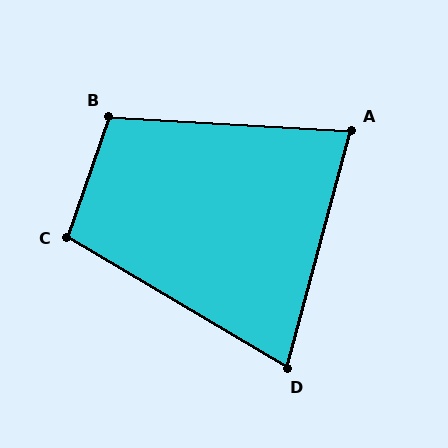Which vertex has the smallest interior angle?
D, at approximately 74 degrees.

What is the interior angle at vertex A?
Approximately 78 degrees (acute).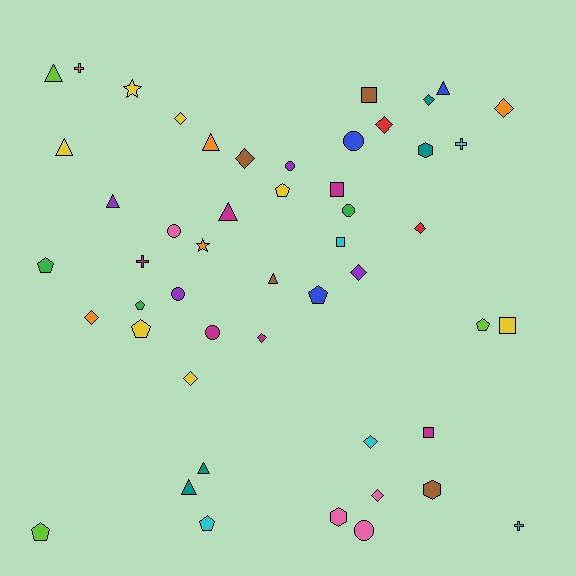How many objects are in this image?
There are 50 objects.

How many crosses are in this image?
There are 4 crosses.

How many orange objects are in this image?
There are 5 orange objects.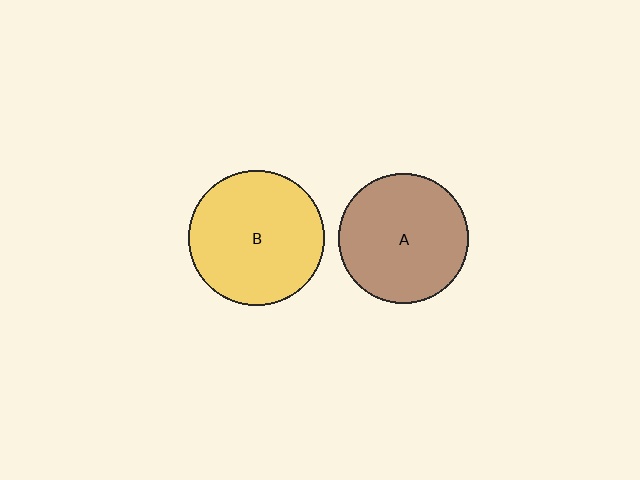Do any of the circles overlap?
No, none of the circles overlap.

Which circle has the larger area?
Circle B (yellow).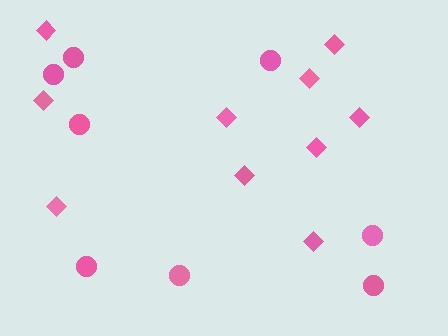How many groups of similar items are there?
There are 2 groups: one group of diamonds (10) and one group of circles (8).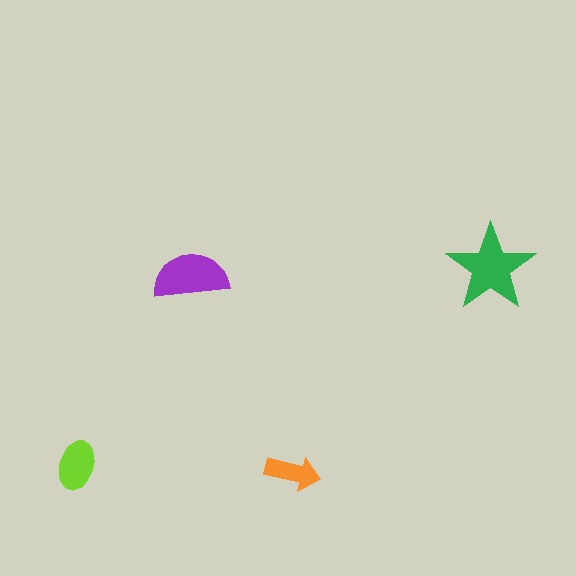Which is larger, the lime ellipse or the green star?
The green star.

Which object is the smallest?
The orange arrow.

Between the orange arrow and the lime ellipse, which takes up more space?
The lime ellipse.